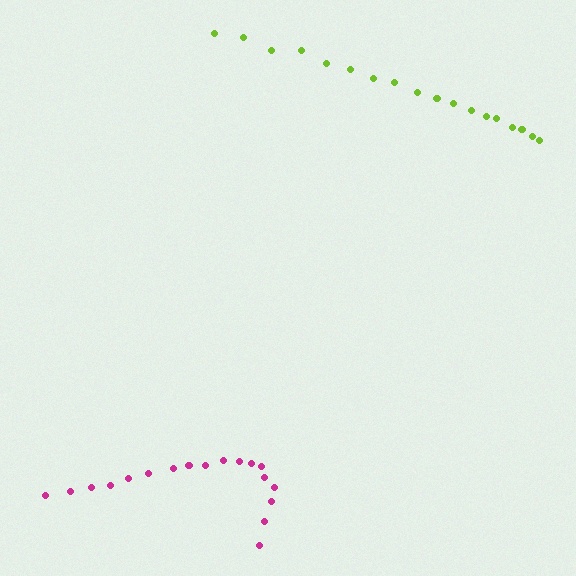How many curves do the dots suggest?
There are 2 distinct paths.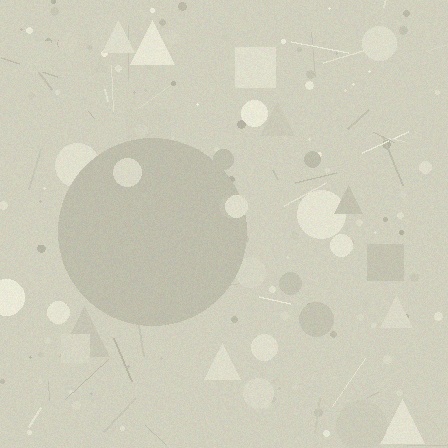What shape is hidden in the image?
A circle is hidden in the image.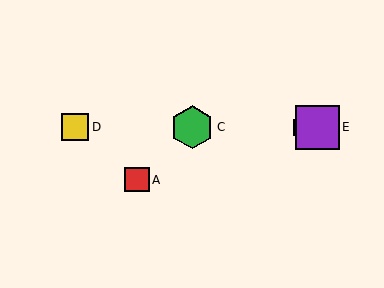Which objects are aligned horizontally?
Objects B, C, D, E are aligned horizontally.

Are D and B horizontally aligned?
Yes, both are at y≈127.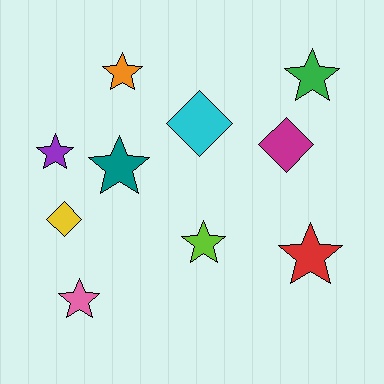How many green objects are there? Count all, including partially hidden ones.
There is 1 green object.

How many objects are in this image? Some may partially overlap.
There are 10 objects.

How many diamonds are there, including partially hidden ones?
There are 3 diamonds.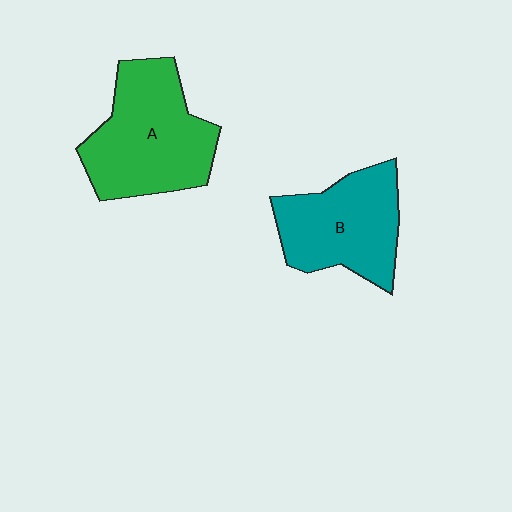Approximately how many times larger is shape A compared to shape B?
Approximately 1.2 times.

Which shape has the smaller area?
Shape B (teal).